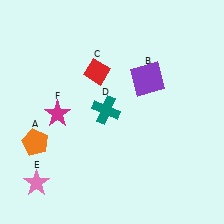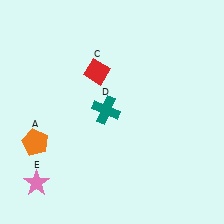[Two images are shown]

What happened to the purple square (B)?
The purple square (B) was removed in Image 2. It was in the top-right area of Image 1.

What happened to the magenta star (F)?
The magenta star (F) was removed in Image 2. It was in the bottom-left area of Image 1.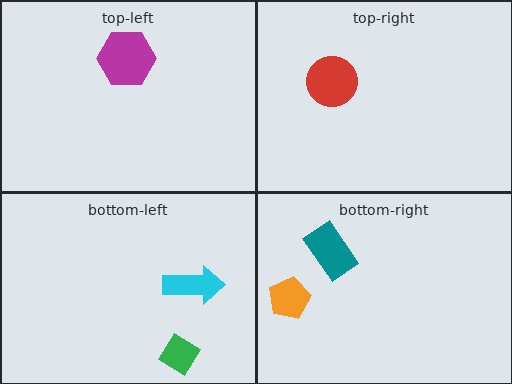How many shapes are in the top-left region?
1.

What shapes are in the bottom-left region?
The cyan arrow, the green diamond.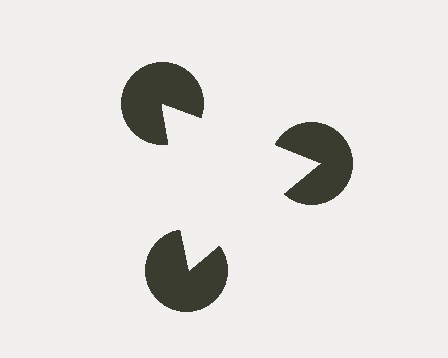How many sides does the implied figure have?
3 sides.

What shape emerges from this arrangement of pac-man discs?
An illusory triangle — its edges are inferred from the aligned wedge cuts in the pac-man discs, not physically drawn.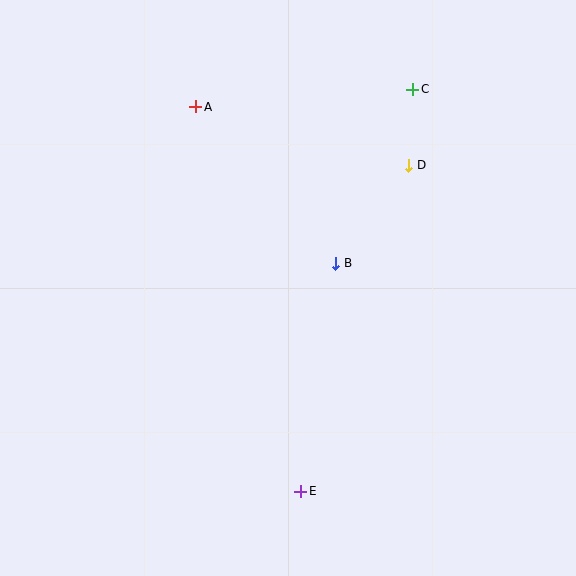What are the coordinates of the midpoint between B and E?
The midpoint between B and E is at (318, 377).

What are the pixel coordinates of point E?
Point E is at (301, 491).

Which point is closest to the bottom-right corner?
Point E is closest to the bottom-right corner.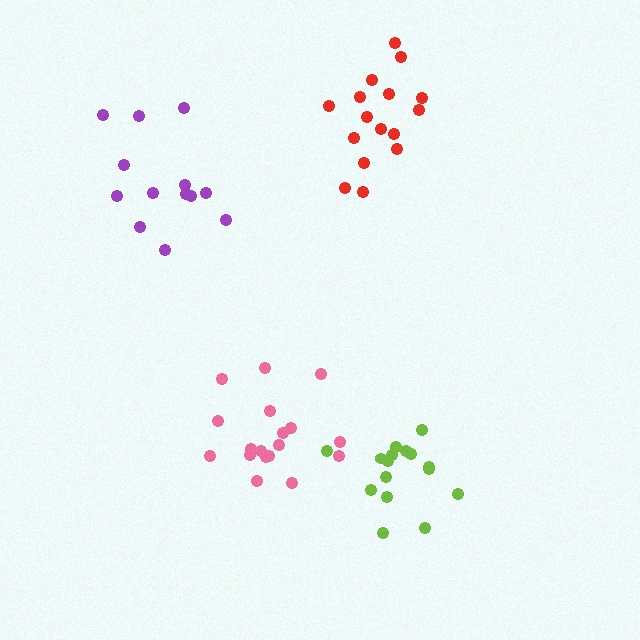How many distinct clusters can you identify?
There are 4 distinct clusters.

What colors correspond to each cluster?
The clusters are colored: pink, red, purple, lime.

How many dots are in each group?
Group 1: 18 dots, Group 2: 16 dots, Group 3: 13 dots, Group 4: 16 dots (63 total).